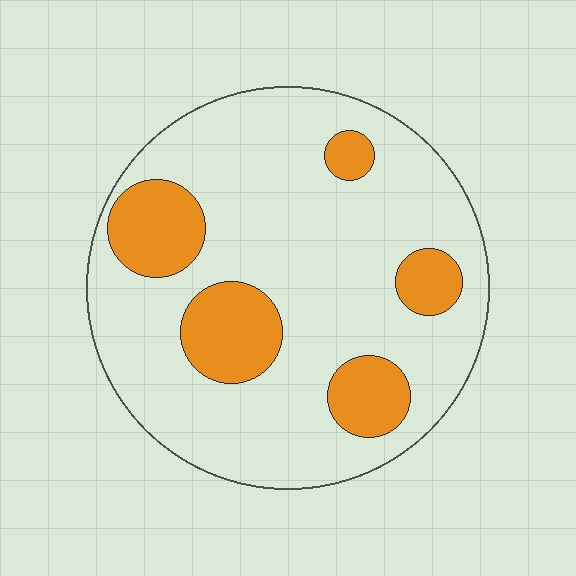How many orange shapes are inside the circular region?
5.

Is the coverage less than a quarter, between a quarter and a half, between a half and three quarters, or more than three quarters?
Less than a quarter.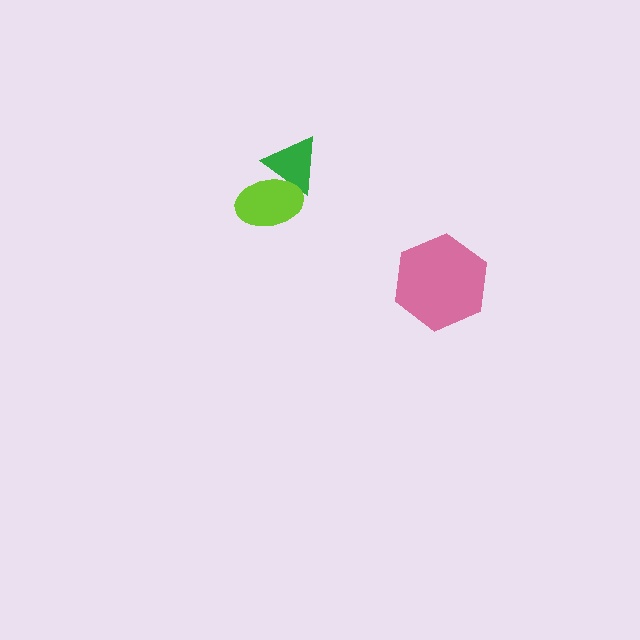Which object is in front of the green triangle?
The lime ellipse is in front of the green triangle.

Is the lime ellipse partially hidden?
No, no other shape covers it.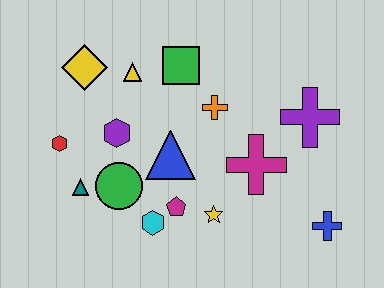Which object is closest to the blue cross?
The magenta cross is closest to the blue cross.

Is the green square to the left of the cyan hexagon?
No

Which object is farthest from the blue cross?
The yellow diamond is farthest from the blue cross.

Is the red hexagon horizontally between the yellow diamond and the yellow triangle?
No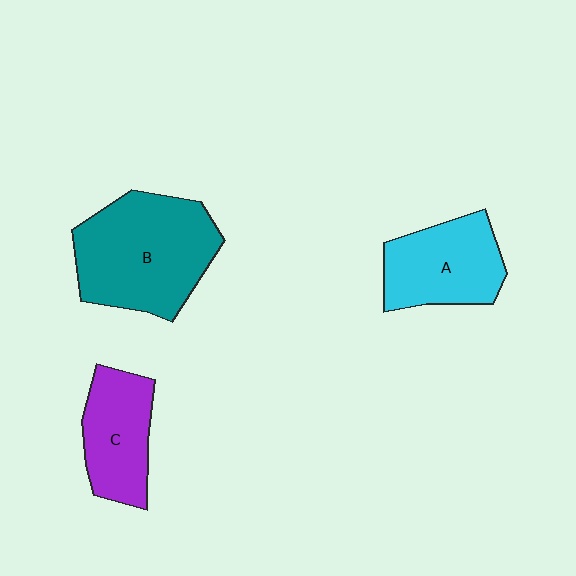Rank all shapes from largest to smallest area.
From largest to smallest: B (teal), A (cyan), C (purple).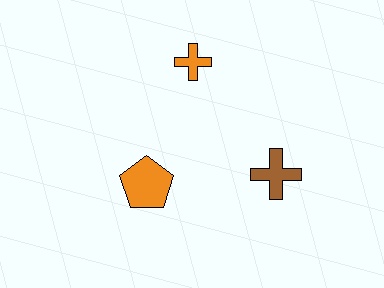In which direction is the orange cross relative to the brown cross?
The orange cross is above the brown cross.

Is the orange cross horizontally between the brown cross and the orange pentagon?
Yes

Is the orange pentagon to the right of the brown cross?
No